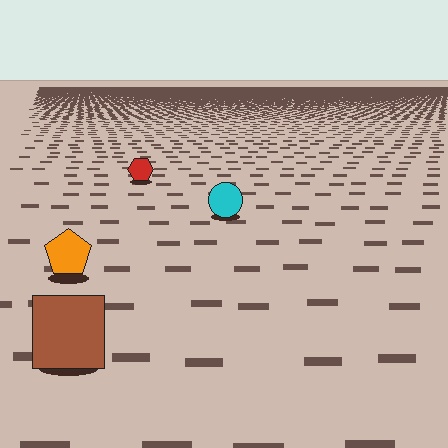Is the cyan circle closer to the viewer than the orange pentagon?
No. The orange pentagon is closer — you can tell from the texture gradient: the ground texture is coarser near it.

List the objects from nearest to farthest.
From nearest to farthest: the brown square, the orange pentagon, the cyan circle, the red hexagon.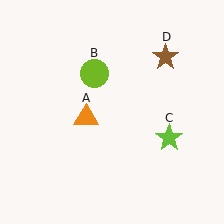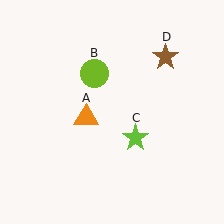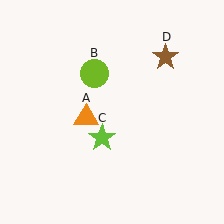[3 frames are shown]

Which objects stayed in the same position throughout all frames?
Orange triangle (object A) and lime circle (object B) and brown star (object D) remained stationary.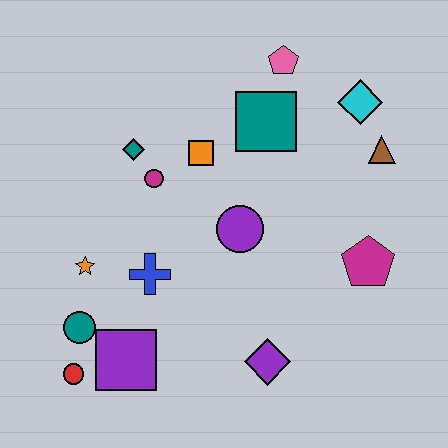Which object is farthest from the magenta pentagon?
The red circle is farthest from the magenta pentagon.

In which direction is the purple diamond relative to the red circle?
The purple diamond is to the right of the red circle.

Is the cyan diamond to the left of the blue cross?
No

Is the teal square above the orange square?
Yes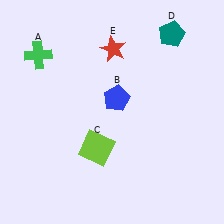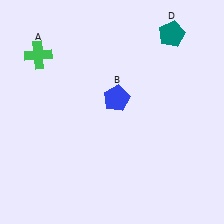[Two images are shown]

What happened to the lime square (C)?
The lime square (C) was removed in Image 2. It was in the bottom-left area of Image 1.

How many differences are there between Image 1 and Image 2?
There are 2 differences between the two images.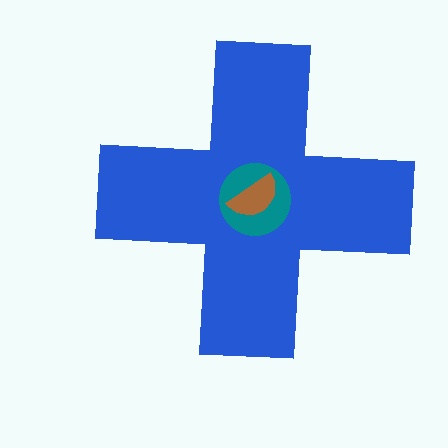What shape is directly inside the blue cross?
The teal circle.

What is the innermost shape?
The brown semicircle.